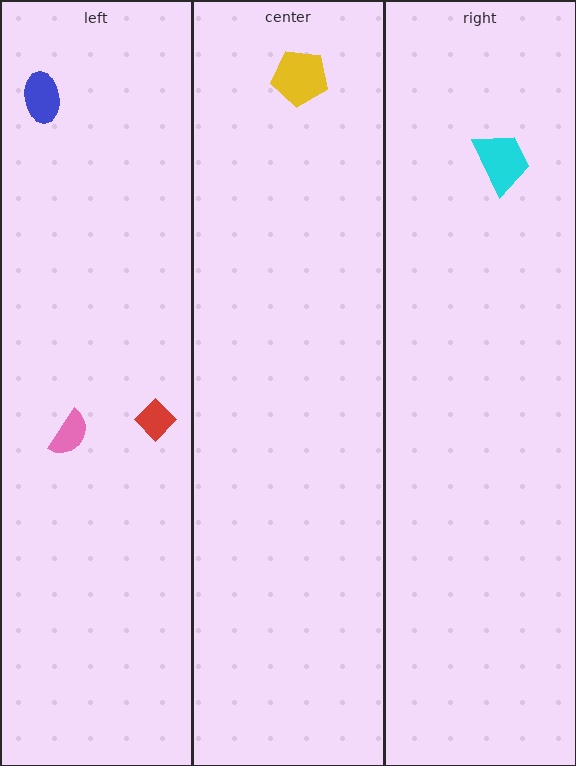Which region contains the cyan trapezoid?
The right region.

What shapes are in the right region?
The cyan trapezoid.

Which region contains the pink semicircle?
The left region.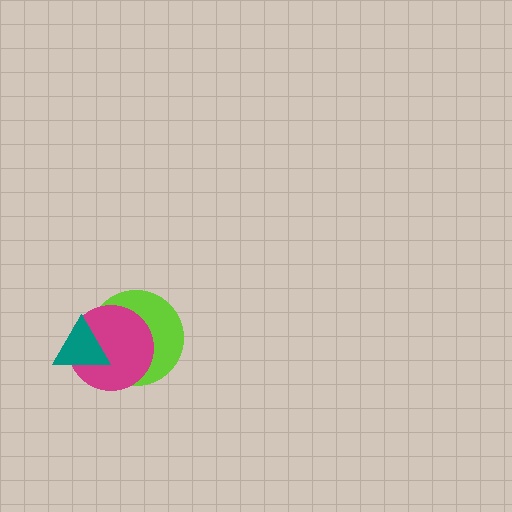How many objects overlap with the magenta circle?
2 objects overlap with the magenta circle.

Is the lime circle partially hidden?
Yes, it is partially covered by another shape.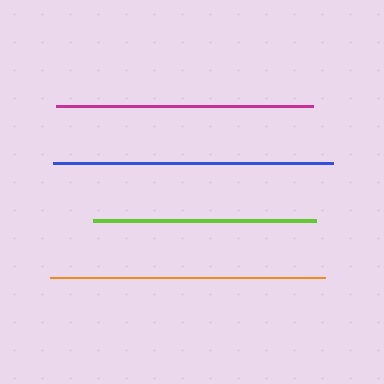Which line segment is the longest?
The blue line is the longest at approximately 279 pixels.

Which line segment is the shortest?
The lime line is the shortest at approximately 223 pixels.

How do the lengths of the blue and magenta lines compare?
The blue and magenta lines are approximately the same length.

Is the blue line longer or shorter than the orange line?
The blue line is longer than the orange line.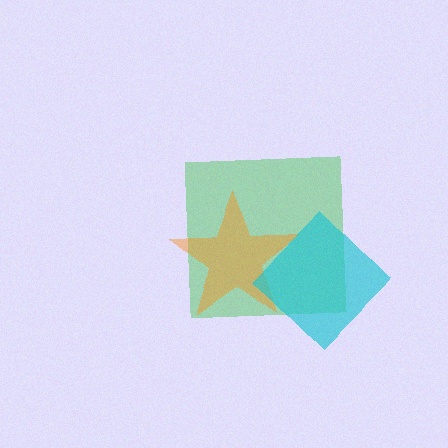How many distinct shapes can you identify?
There are 3 distinct shapes: a green square, an orange star, a cyan diamond.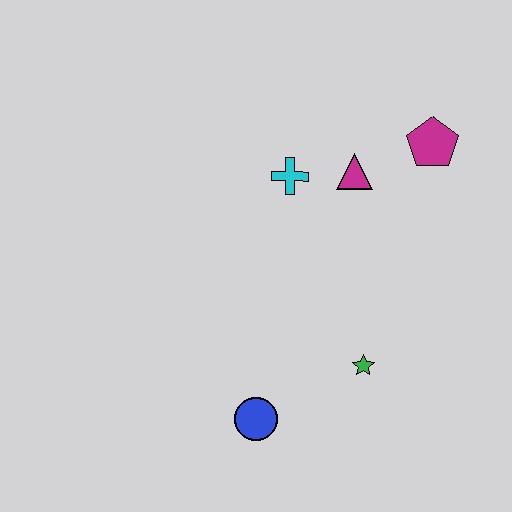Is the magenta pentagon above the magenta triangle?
Yes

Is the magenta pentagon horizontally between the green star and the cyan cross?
No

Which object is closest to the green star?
The blue circle is closest to the green star.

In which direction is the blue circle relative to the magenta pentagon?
The blue circle is below the magenta pentagon.